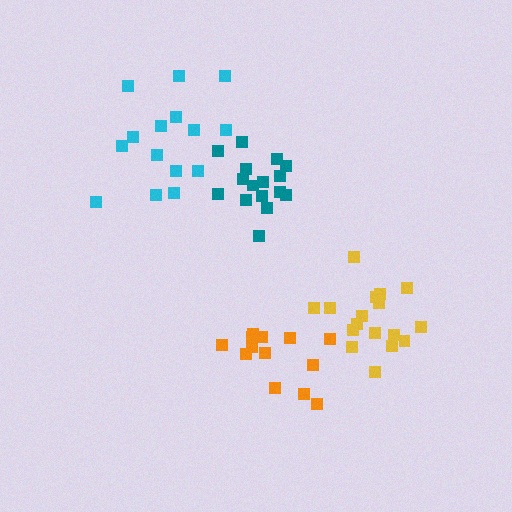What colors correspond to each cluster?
The clusters are colored: orange, yellow, teal, cyan.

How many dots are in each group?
Group 1: 13 dots, Group 2: 17 dots, Group 3: 16 dots, Group 4: 15 dots (61 total).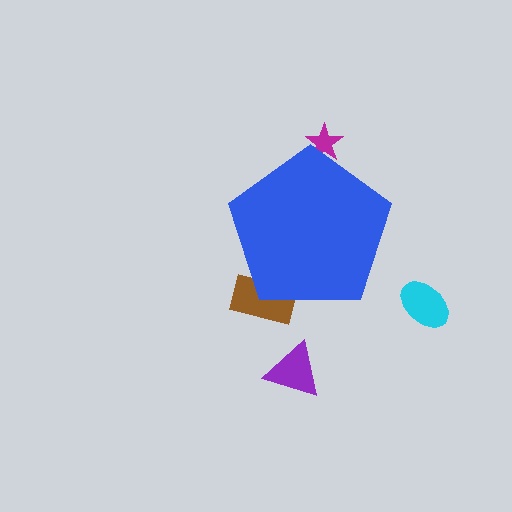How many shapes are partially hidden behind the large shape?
2 shapes are partially hidden.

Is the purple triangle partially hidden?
No, the purple triangle is fully visible.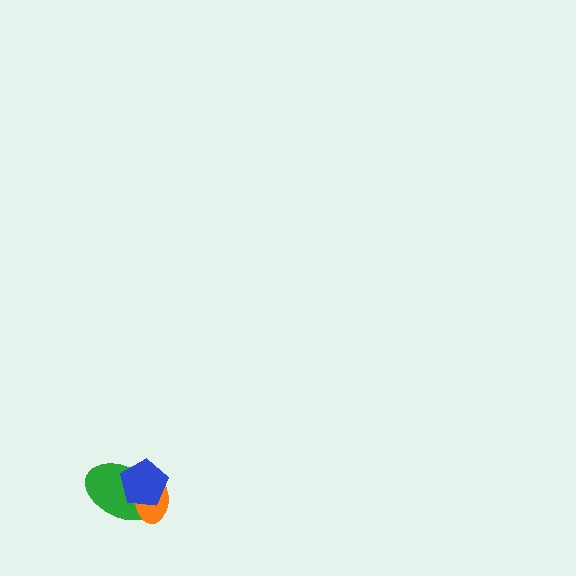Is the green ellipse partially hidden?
Yes, it is partially covered by another shape.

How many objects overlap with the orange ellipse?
2 objects overlap with the orange ellipse.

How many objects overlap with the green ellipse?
2 objects overlap with the green ellipse.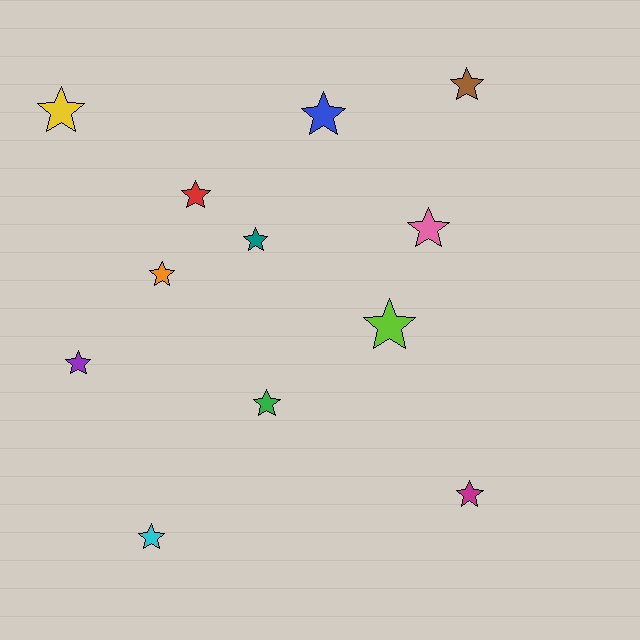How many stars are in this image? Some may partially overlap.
There are 12 stars.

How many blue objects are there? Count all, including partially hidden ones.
There is 1 blue object.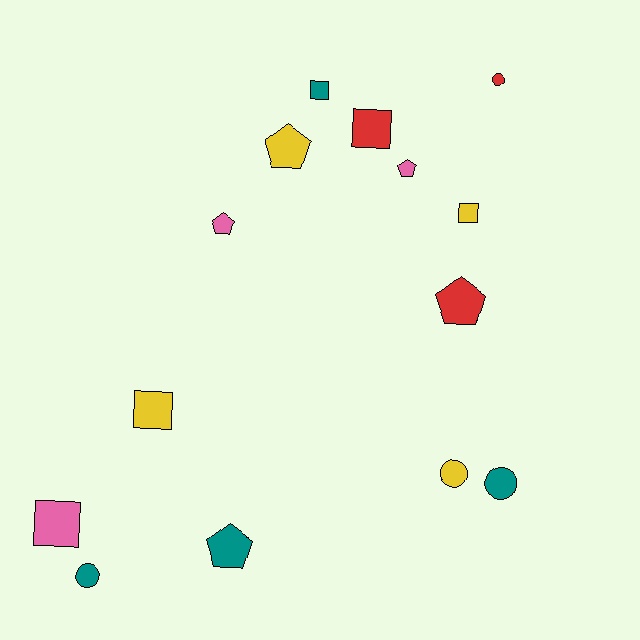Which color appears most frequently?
Yellow, with 4 objects.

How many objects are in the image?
There are 14 objects.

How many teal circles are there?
There are 2 teal circles.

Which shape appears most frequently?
Square, with 5 objects.